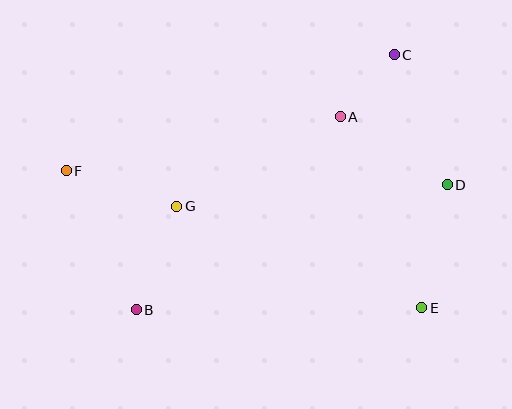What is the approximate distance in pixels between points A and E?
The distance between A and E is approximately 208 pixels.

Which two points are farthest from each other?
Points D and F are farthest from each other.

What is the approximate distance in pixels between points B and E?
The distance between B and E is approximately 285 pixels.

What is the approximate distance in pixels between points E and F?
The distance between E and F is approximately 381 pixels.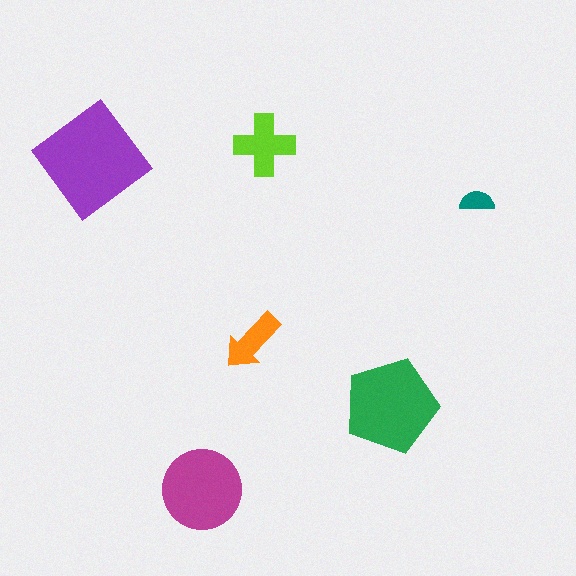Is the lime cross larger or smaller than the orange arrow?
Larger.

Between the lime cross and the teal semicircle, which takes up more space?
The lime cross.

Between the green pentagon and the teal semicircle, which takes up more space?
The green pentagon.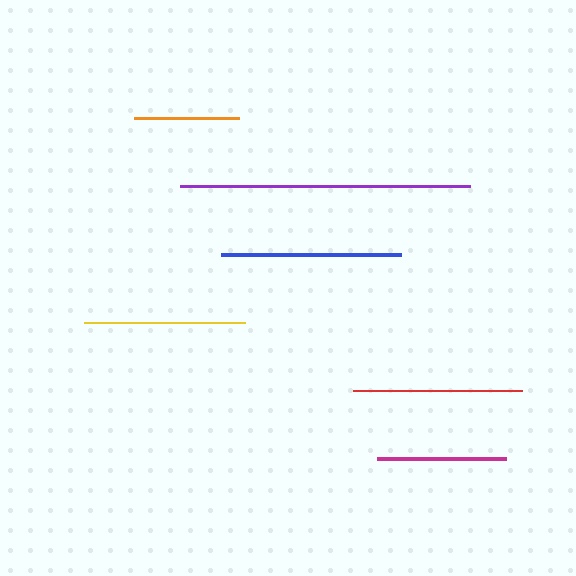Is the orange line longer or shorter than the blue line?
The blue line is longer than the orange line.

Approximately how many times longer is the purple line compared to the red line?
The purple line is approximately 1.7 times the length of the red line.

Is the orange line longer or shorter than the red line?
The red line is longer than the orange line.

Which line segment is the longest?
The purple line is the longest at approximately 290 pixels.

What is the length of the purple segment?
The purple segment is approximately 290 pixels long.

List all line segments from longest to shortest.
From longest to shortest: purple, blue, red, yellow, magenta, orange.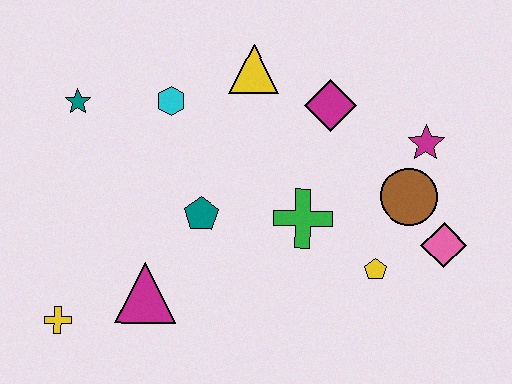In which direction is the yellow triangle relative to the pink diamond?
The yellow triangle is to the left of the pink diamond.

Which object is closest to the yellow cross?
The magenta triangle is closest to the yellow cross.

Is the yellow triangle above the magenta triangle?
Yes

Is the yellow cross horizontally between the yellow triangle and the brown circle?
No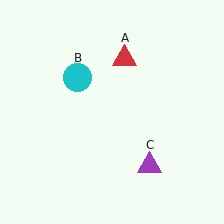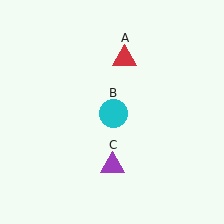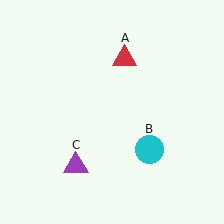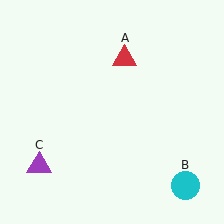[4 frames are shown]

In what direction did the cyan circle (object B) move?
The cyan circle (object B) moved down and to the right.